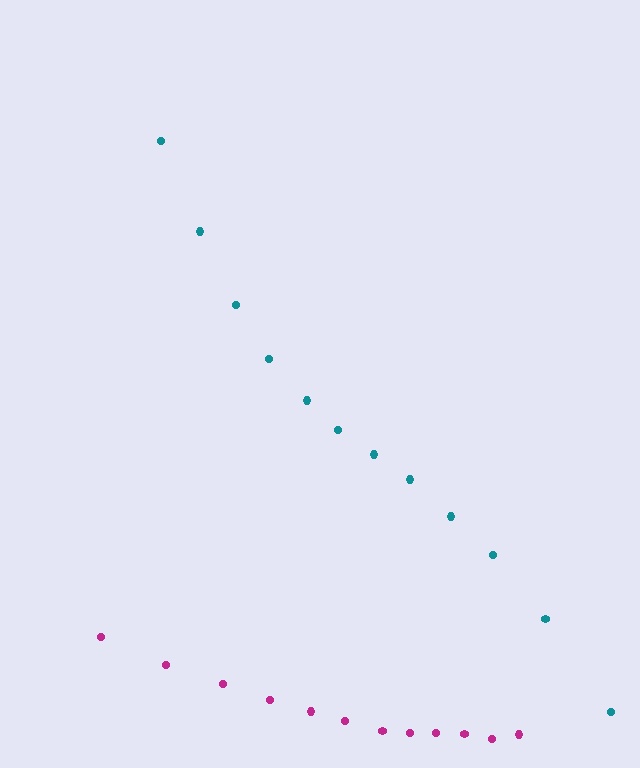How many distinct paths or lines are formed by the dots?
There are 2 distinct paths.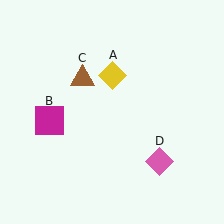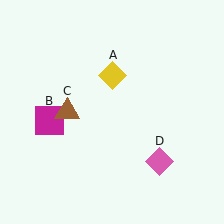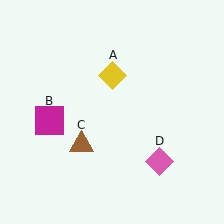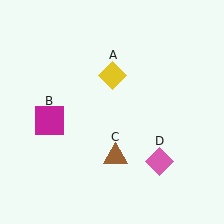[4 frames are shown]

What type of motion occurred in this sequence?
The brown triangle (object C) rotated counterclockwise around the center of the scene.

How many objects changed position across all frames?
1 object changed position: brown triangle (object C).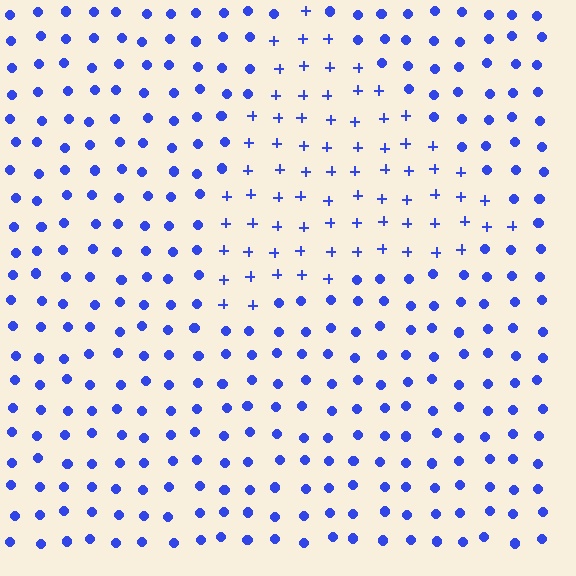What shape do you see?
I see a triangle.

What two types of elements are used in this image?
The image uses plus signs inside the triangle region and circles outside it.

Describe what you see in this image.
The image is filled with small blue elements arranged in a uniform grid. A triangle-shaped region contains plus signs, while the surrounding area contains circles. The boundary is defined purely by the change in element shape.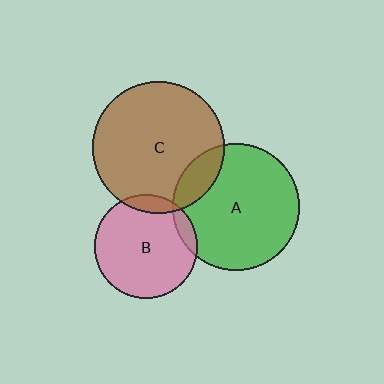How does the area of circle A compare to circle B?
Approximately 1.5 times.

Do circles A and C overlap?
Yes.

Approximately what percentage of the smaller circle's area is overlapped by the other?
Approximately 15%.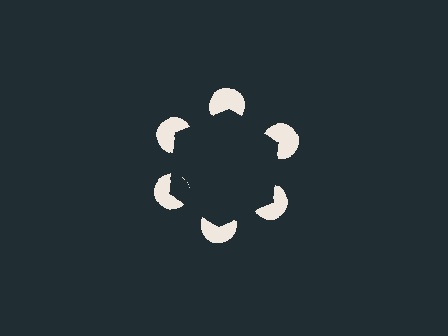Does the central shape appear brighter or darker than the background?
It typically appears slightly darker than the background, even though no actual brightness change is drawn.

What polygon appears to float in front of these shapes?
An illusory hexagon — its edges are inferred from the aligned wedge cuts in the pac-man discs, not physically drawn.